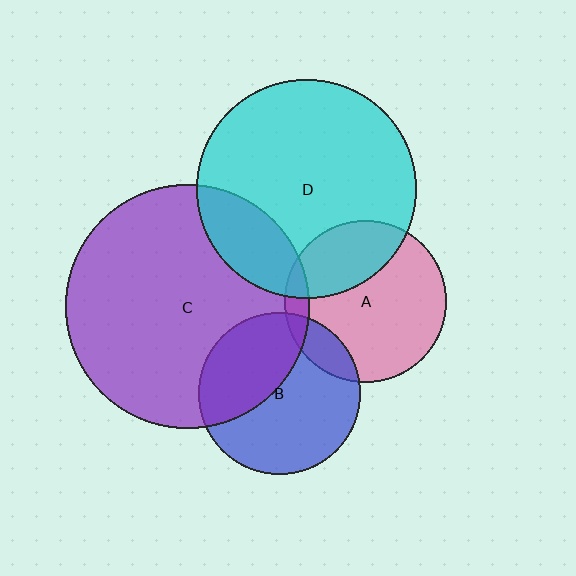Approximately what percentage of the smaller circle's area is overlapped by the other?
Approximately 10%.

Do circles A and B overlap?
Yes.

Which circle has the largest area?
Circle C (purple).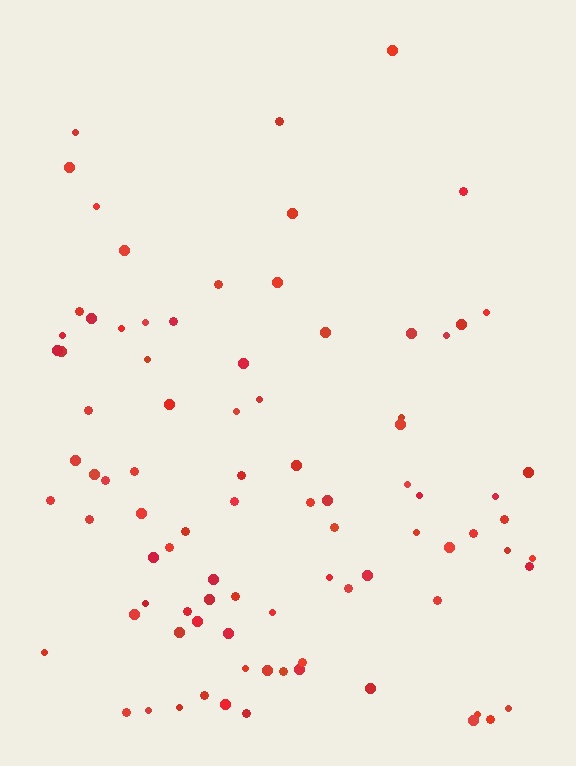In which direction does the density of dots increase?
From top to bottom, with the bottom side densest.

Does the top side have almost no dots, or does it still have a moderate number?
Still a moderate number, just noticeably fewer than the bottom.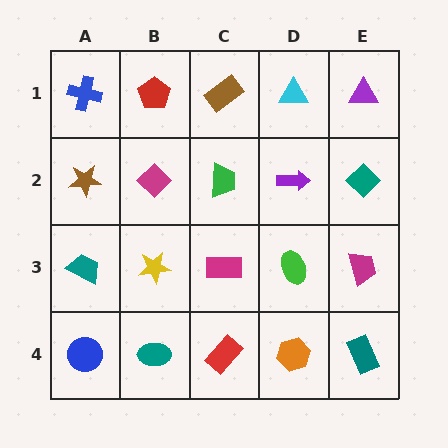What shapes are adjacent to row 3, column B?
A magenta diamond (row 2, column B), a teal ellipse (row 4, column B), a teal trapezoid (row 3, column A), a magenta rectangle (row 3, column C).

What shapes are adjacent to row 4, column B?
A yellow star (row 3, column B), a blue circle (row 4, column A), a red rectangle (row 4, column C).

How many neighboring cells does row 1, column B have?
3.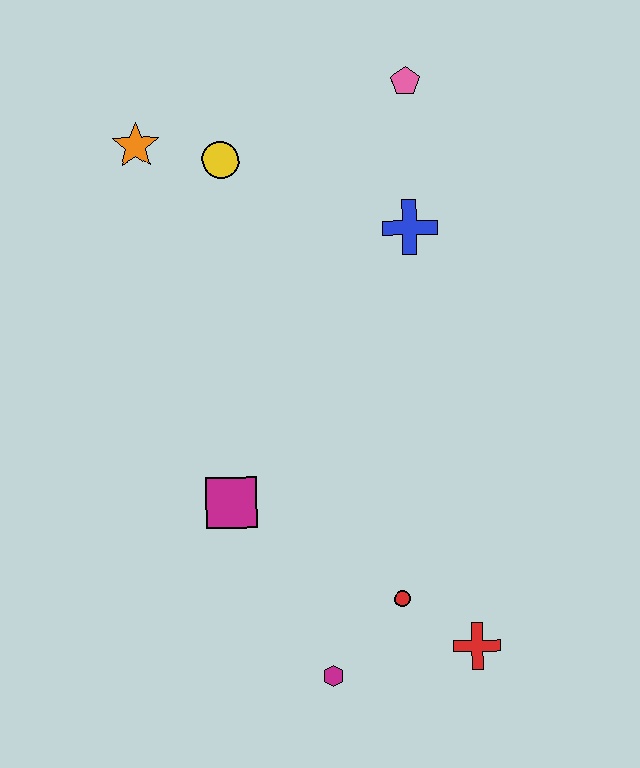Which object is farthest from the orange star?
The red cross is farthest from the orange star.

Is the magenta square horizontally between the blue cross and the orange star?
Yes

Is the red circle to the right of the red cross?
No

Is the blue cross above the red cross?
Yes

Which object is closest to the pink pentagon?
The blue cross is closest to the pink pentagon.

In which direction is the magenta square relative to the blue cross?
The magenta square is below the blue cross.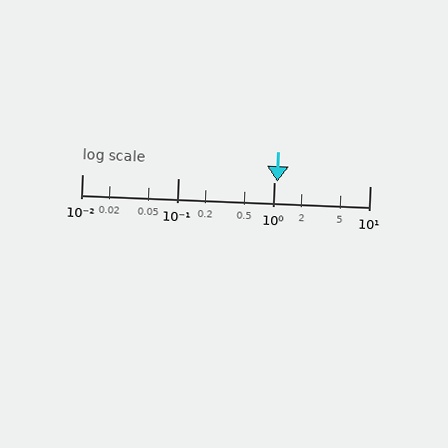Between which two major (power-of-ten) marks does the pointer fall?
The pointer is between 1 and 10.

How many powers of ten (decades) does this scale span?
The scale spans 3 decades, from 0.01 to 10.